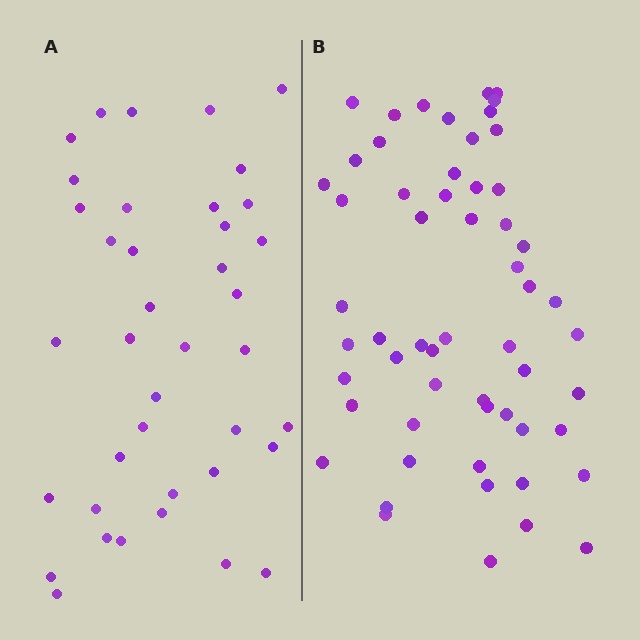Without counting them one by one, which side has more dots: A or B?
Region B (the right region) has more dots.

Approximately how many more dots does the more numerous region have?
Region B has approximately 20 more dots than region A.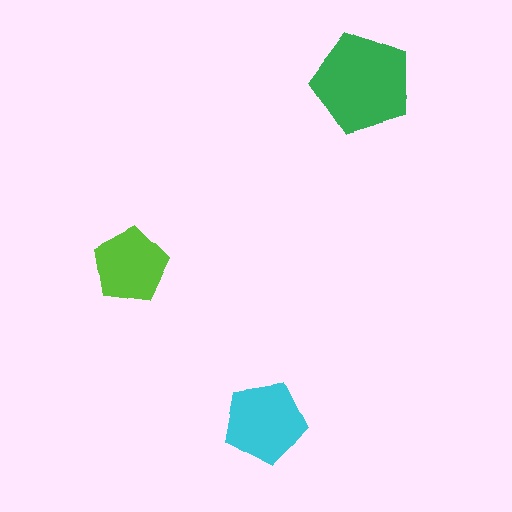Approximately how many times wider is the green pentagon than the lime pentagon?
About 1.5 times wider.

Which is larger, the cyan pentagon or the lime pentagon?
The cyan one.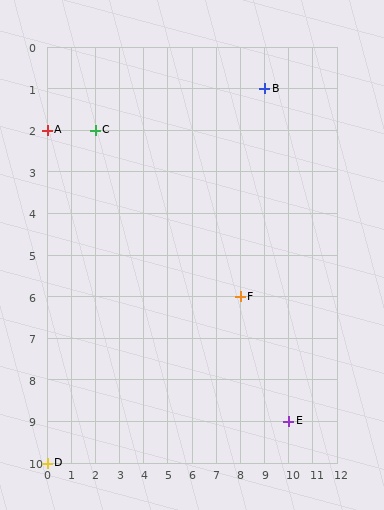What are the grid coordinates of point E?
Point E is at grid coordinates (10, 9).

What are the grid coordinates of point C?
Point C is at grid coordinates (2, 2).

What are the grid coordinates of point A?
Point A is at grid coordinates (0, 2).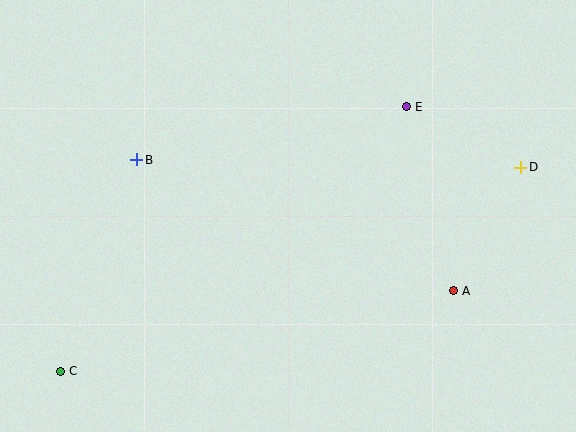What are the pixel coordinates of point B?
Point B is at (137, 160).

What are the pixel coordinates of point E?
Point E is at (407, 107).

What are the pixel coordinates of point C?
Point C is at (61, 371).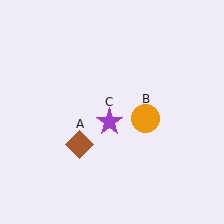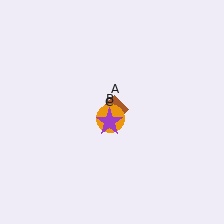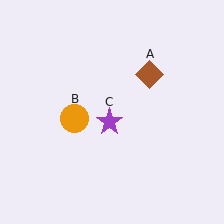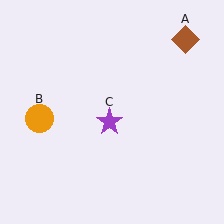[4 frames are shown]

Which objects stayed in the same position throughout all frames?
Purple star (object C) remained stationary.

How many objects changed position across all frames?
2 objects changed position: brown diamond (object A), orange circle (object B).